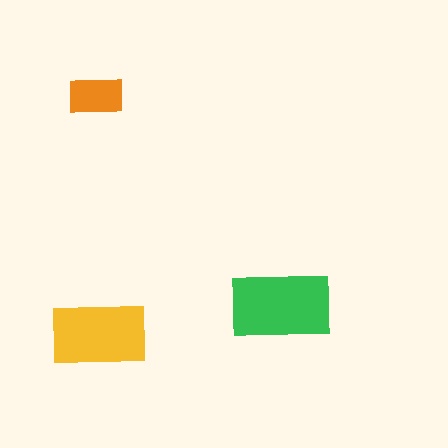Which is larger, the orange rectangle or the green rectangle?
The green one.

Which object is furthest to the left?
The yellow rectangle is leftmost.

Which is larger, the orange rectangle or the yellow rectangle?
The yellow one.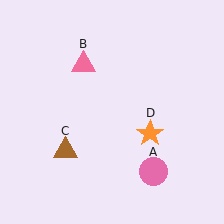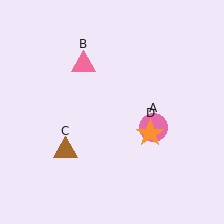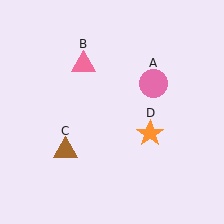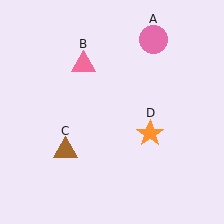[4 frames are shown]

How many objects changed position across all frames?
1 object changed position: pink circle (object A).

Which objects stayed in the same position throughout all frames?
Pink triangle (object B) and brown triangle (object C) and orange star (object D) remained stationary.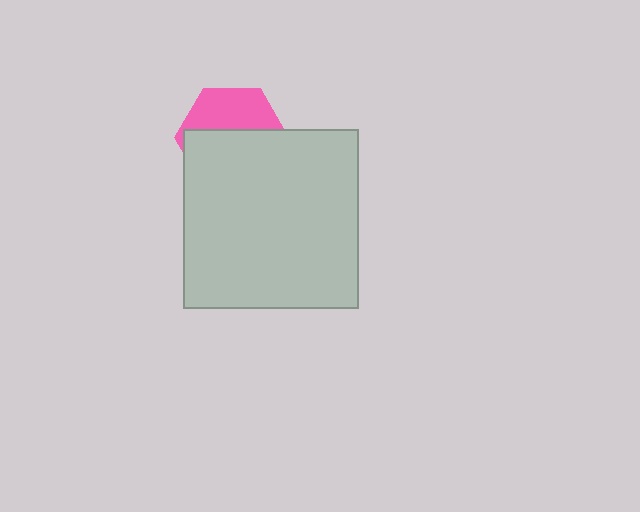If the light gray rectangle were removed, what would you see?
You would see the complete pink hexagon.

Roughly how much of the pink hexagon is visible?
A small part of it is visible (roughly 41%).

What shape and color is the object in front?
The object in front is a light gray rectangle.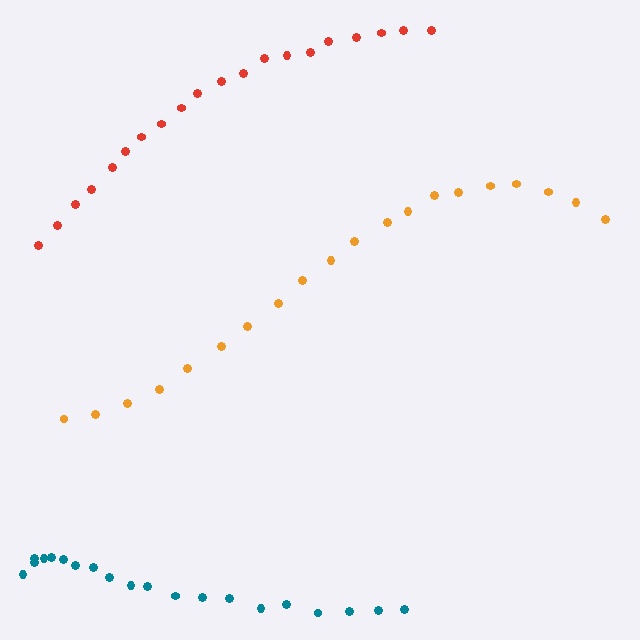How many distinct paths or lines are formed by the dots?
There are 3 distinct paths.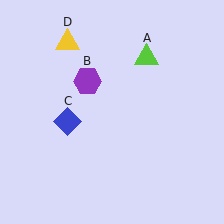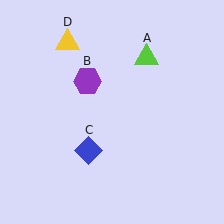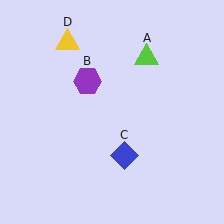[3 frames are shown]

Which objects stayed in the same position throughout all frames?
Lime triangle (object A) and purple hexagon (object B) and yellow triangle (object D) remained stationary.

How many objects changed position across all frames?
1 object changed position: blue diamond (object C).